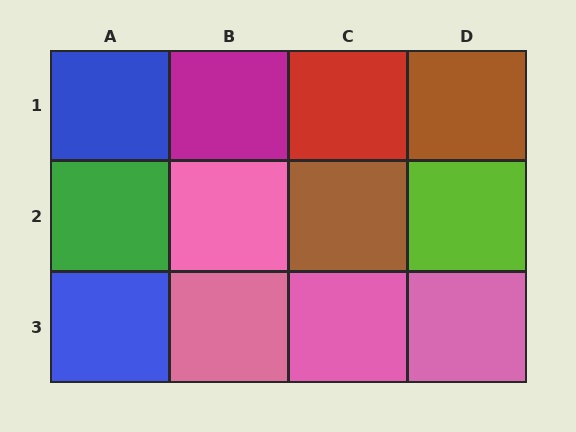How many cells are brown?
2 cells are brown.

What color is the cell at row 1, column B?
Magenta.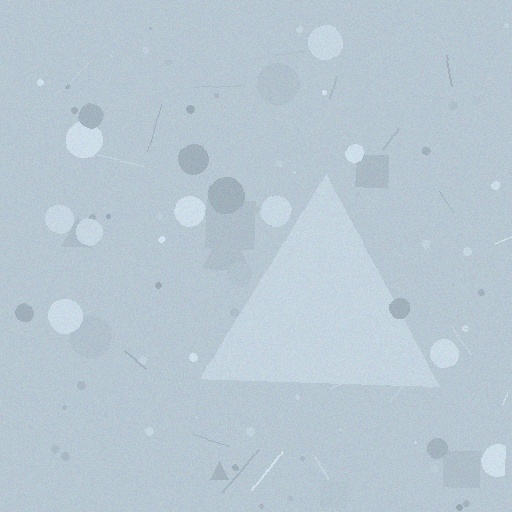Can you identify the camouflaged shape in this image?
The camouflaged shape is a triangle.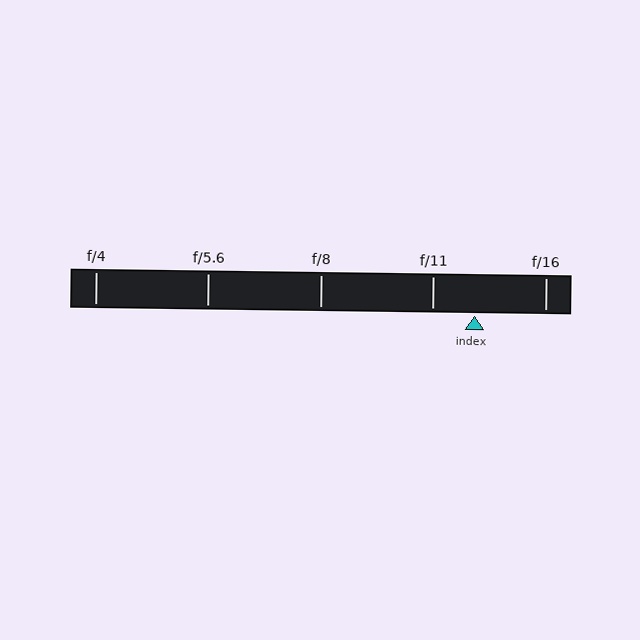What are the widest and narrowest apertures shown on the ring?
The widest aperture shown is f/4 and the narrowest is f/16.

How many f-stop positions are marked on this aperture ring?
There are 5 f-stop positions marked.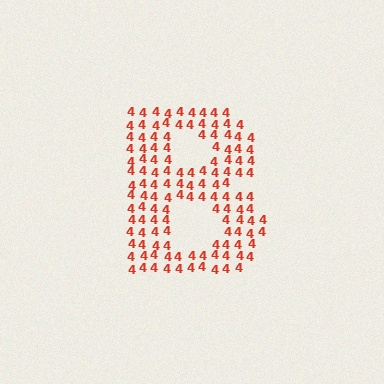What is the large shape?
The large shape is the letter B.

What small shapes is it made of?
It is made of small digit 4's.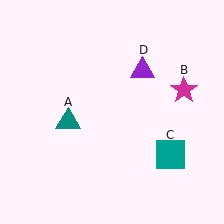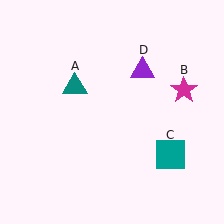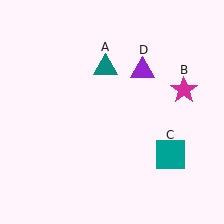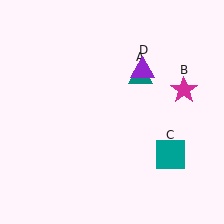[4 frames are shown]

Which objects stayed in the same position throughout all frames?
Magenta star (object B) and teal square (object C) and purple triangle (object D) remained stationary.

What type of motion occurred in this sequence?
The teal triangle (object A) rotated clockwise around the center of the scene.